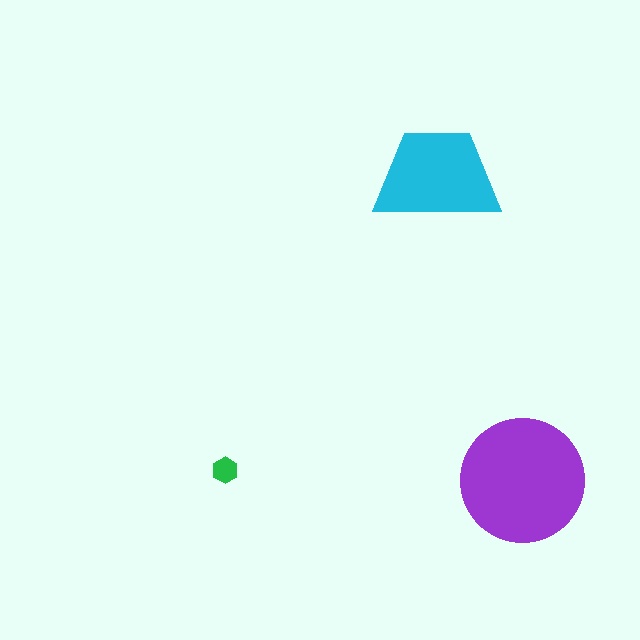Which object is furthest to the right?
The purple circle is rightmost.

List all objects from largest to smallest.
The purple circle, the cyan trapezoid, the green hexagon.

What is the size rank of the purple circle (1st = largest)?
1st.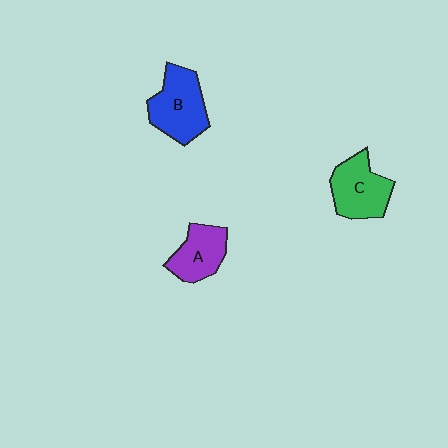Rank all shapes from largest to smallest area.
From largest to smallest: B (blue), C (green), A (purple).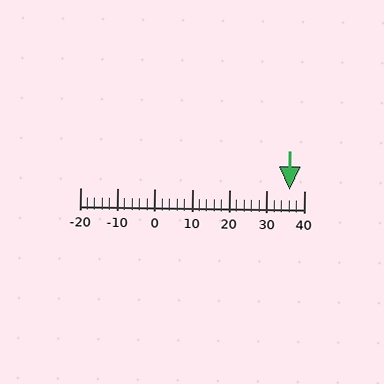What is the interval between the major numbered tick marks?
The major tick marks are spaced 10 units apart.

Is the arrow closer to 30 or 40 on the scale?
The arrow is closer to 40.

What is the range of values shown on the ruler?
The ruler shows values from -20 to 40.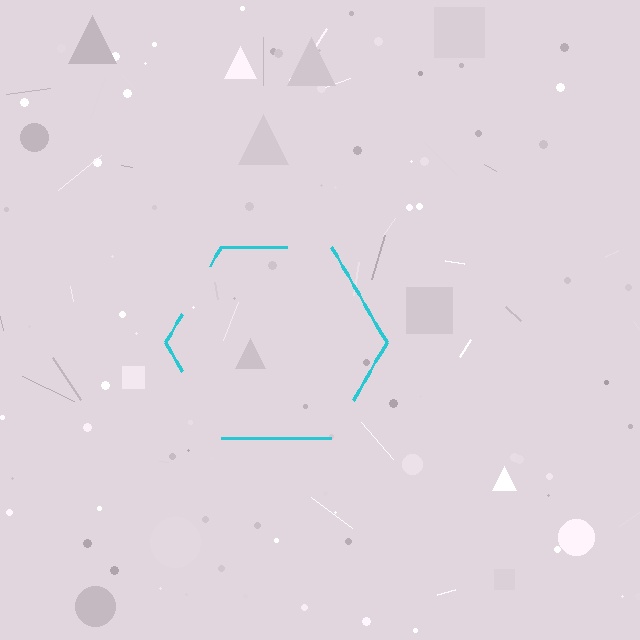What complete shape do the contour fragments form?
The contour fragments form a hexagon.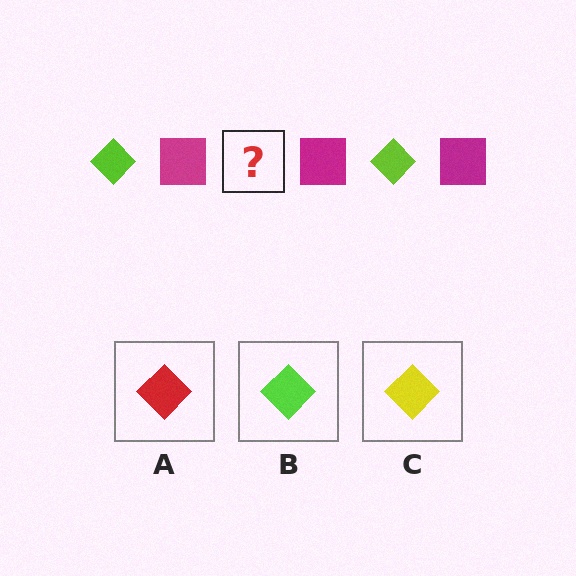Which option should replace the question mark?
Option B.